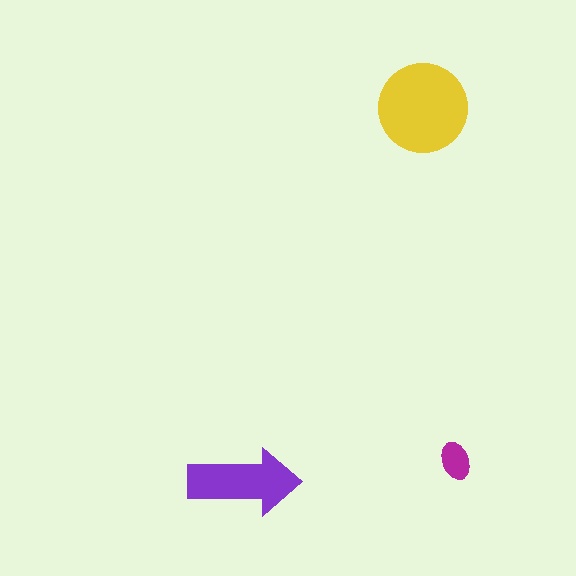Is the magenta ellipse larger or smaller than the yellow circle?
Smaller.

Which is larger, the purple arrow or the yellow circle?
The yellow circle.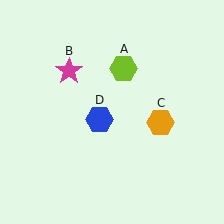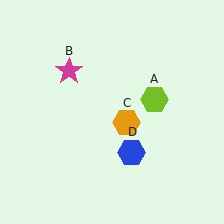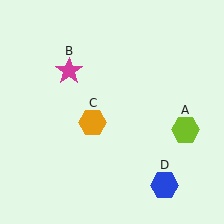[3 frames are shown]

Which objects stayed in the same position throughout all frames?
Magenta star (object B) remained stationary.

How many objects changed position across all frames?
3 objects changed position: lime hexagon (object A), orange hexagon (object C), blue hexagon (object D).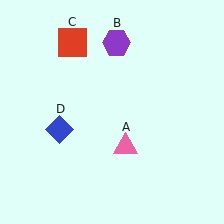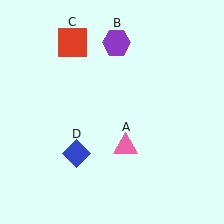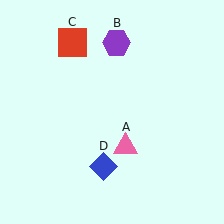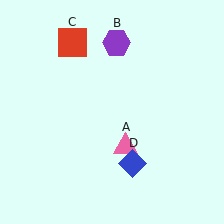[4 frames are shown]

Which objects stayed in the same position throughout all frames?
Pink triangle (object A) and purple hexagon (object B) and red square (object C) remained stationary.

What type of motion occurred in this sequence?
The blue diamond (object D) rotated counterclockwise around the center of the scene.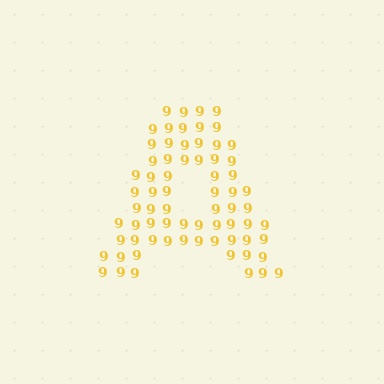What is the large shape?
The large shape is the letter A.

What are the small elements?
The small elements are digit 9's.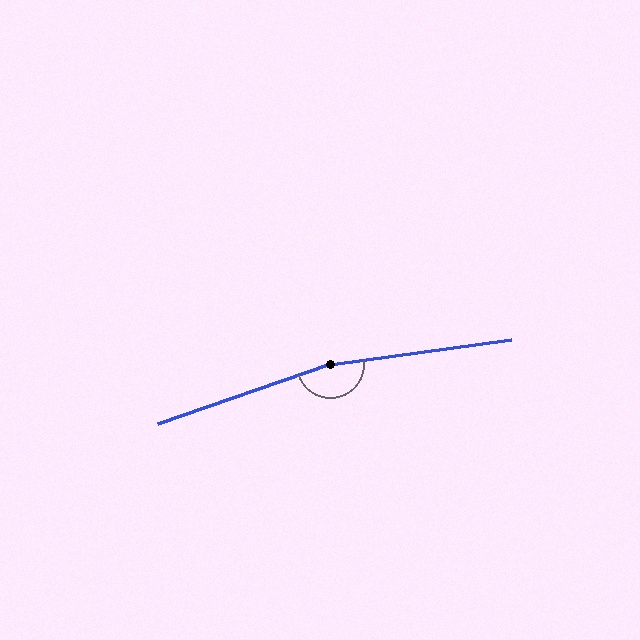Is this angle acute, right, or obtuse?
It is obtuse.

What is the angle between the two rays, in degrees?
Approximately 169 degrees.